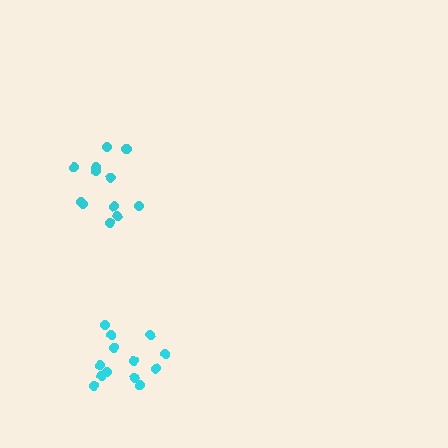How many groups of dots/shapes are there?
There are 2 groups.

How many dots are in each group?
Group 1: 13 dots, Group 2: 12 dots (25 total).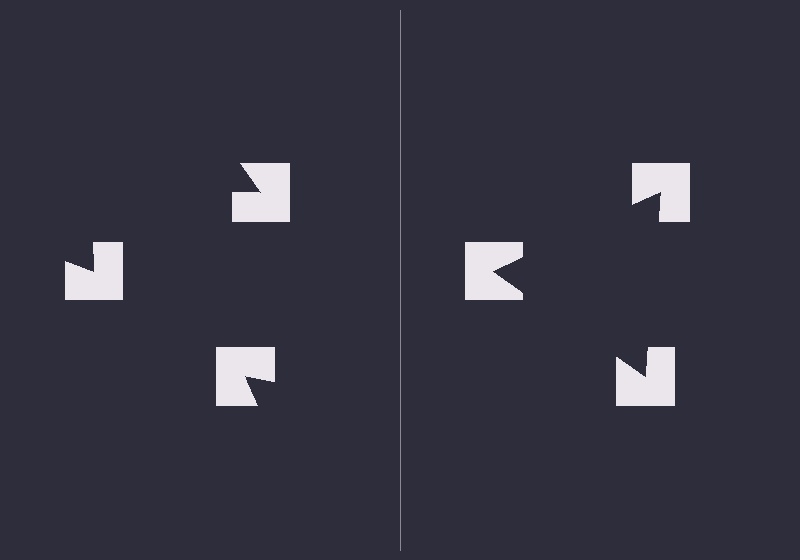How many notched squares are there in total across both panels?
6 — 3 on each side.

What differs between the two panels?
The notched squares are positioned identically on both sides; only the wedge orientations differ. On the right they align to a triangle; on the left they are misaligned.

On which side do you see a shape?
An illusory triangle appears on the right side. On the left side the wedge cuts are rotated, so no coherent shape forms.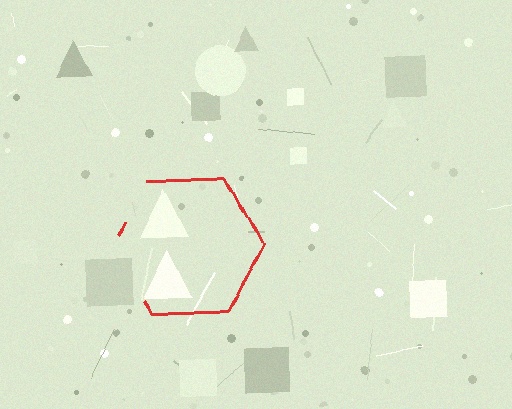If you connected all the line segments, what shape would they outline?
They would outline a hexagon.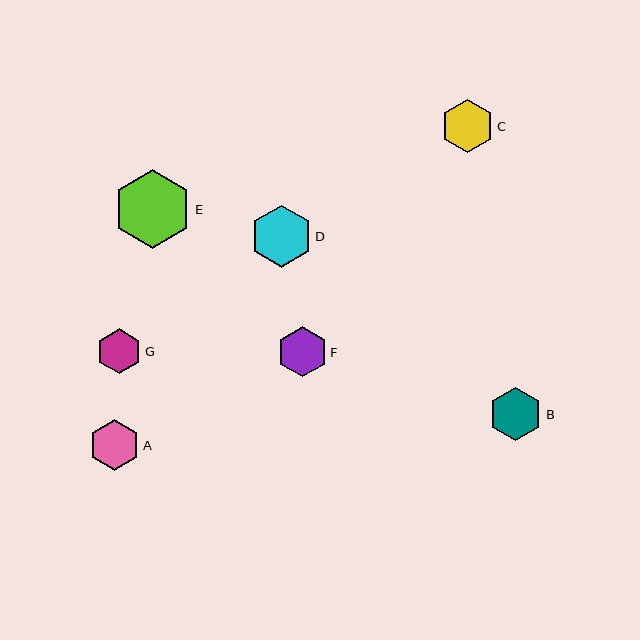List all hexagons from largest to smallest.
From largest to smallest: E, D, C, B, A, F, G.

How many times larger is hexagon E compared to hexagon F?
Hexagon E is approximately 1.6 times the size of hexagon F.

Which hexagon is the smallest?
Hexagon G is the smallest with a size of approximately 45 pixels.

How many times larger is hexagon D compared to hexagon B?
Hexagon D is approximately 1.2 times the size of hexagon B.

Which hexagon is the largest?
Hexagon E is the largest with a size of approximately 78 pixels.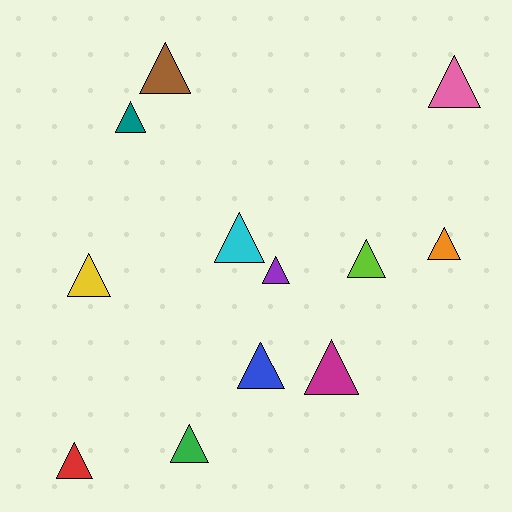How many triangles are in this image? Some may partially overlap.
There are 12 triangles.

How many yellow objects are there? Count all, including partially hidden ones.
There is 1 yellow object.